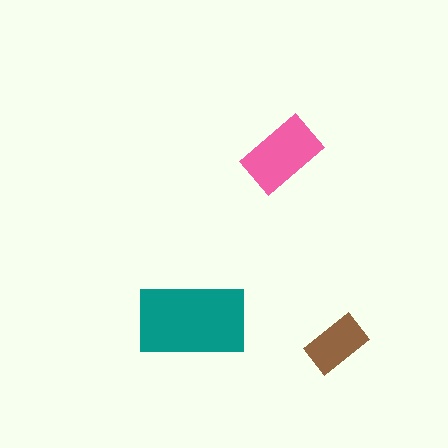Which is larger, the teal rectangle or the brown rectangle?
The teal one.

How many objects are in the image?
There are 3 objects in the image.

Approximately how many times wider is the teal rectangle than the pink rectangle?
About 1.5 times wider.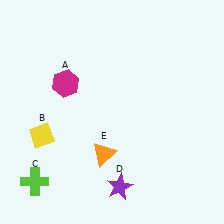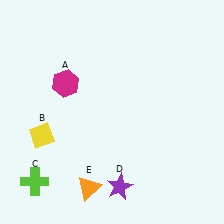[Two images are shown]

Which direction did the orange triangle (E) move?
The orange triangle (E) moved down.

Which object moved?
The orange triangle (E) moved down.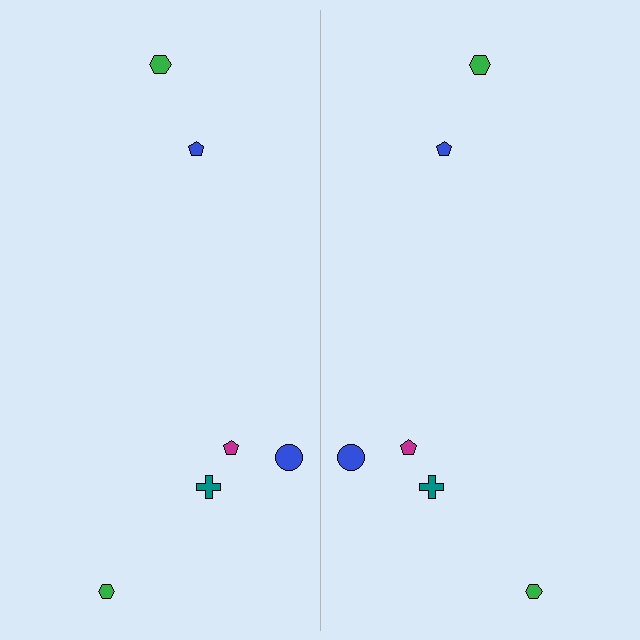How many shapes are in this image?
There are 12 shapes in this image.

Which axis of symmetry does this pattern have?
The pattern has a vertical axis of symmetry running through the center of the image.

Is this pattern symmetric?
Yes, this pattern has bilateral (reflection) symmetry.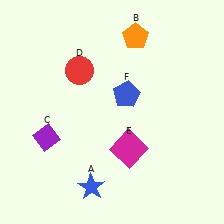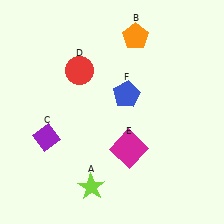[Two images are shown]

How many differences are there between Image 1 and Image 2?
There is 1 difference between the two images.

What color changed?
The star (A) changed from blue in Image 1 to lime in Image 2.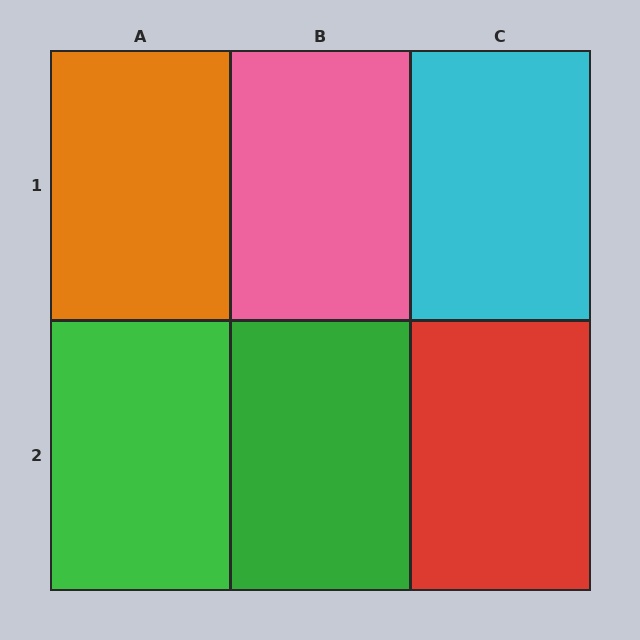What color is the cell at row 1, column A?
Orange.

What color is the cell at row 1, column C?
Cyan.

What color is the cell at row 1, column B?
Pink.